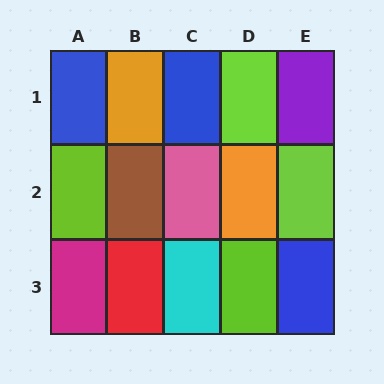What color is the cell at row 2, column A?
Lime.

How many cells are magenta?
1 cell is magenta.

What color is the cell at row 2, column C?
Pink.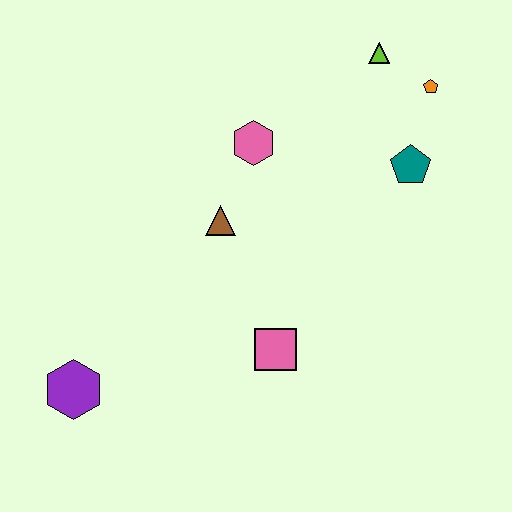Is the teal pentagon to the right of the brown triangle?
Yes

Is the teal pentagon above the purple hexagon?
Yes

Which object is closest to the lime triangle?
The orange pentagon is closest to the lime triangle.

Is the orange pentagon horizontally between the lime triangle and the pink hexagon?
No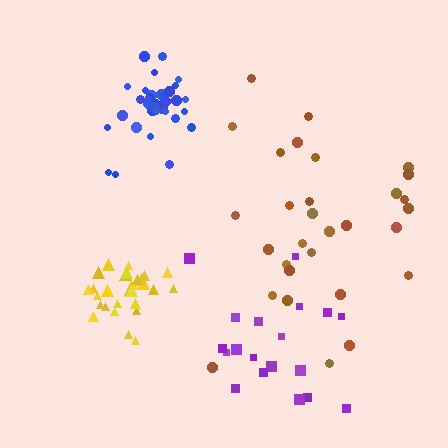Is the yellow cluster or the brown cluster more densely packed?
Yellow.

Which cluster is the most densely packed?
Blue.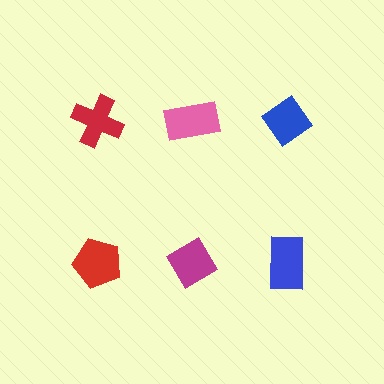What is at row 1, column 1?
A red cross.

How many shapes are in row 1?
3 shapes.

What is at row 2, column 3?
A blue rectangle.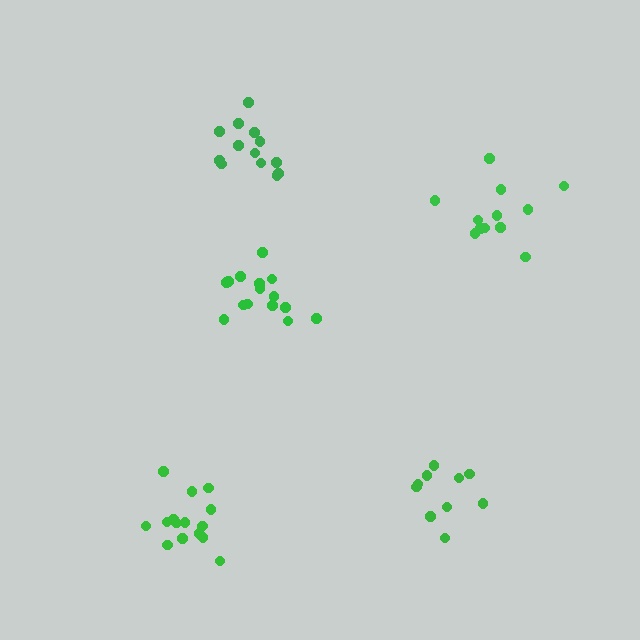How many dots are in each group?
Group 1: 10 dots, Group 2: 13 dots, Group 3: 15 dots, Group 4: 15 dots, Group 5: 12 dots (65 total).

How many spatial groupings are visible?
There are 5 spatial groupings.